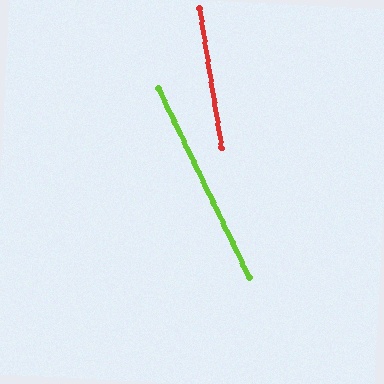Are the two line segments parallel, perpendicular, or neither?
Neither parallel nor perpendicular — they differ by about 17°.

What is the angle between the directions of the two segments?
Approximately 17 degrees.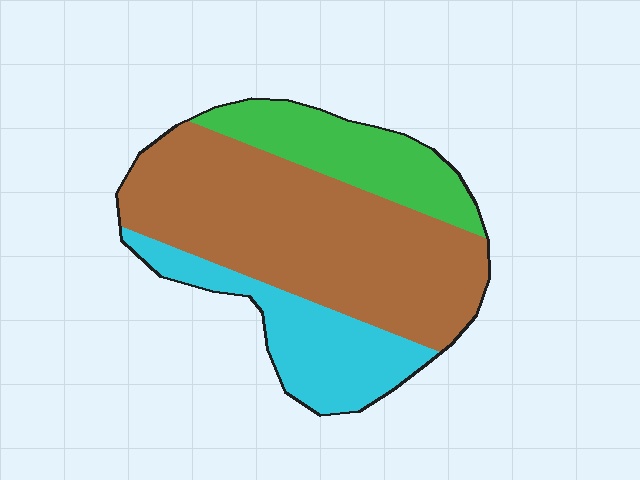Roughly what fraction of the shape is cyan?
Cyan takes up less than a quarter of the shape.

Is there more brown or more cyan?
Brown.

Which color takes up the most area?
Brown, at roughly 60%.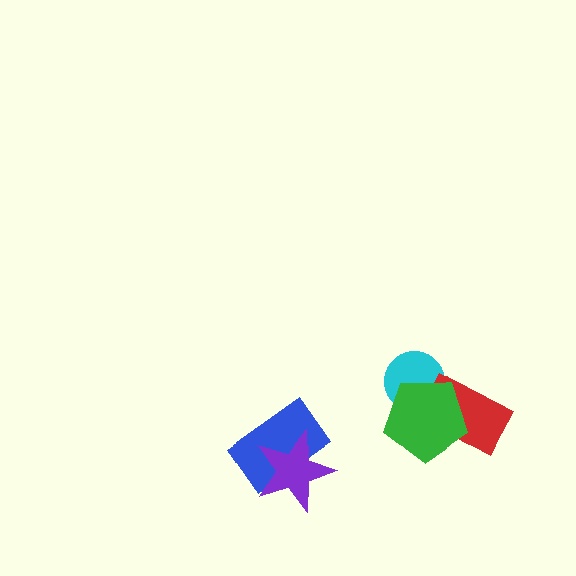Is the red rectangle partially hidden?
Yes, it is partially covered by another shape.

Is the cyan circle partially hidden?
Yes, it is partially covered by another shape.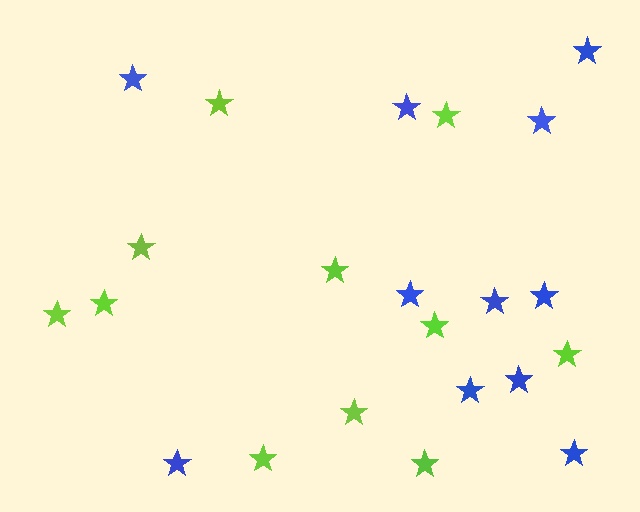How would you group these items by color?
There are 2 groups: one group of blue stars (11) and one group of lime stars (11).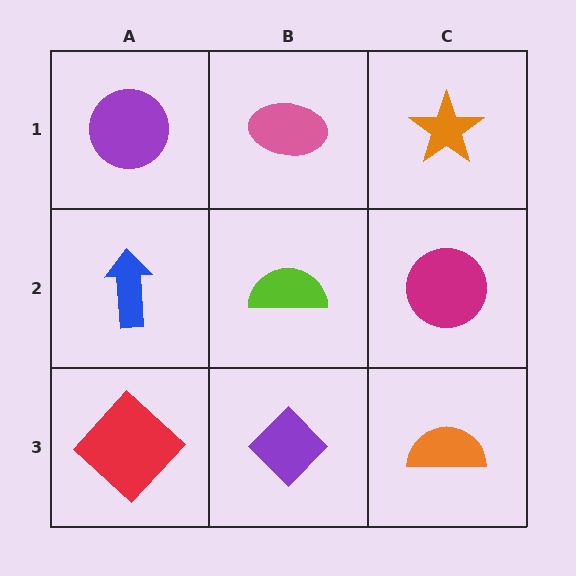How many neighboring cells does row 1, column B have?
3.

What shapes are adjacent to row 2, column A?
A purple circle (row 1, column A), a red diamond (row 3, column A), a lime semicircle (row 2, column B).